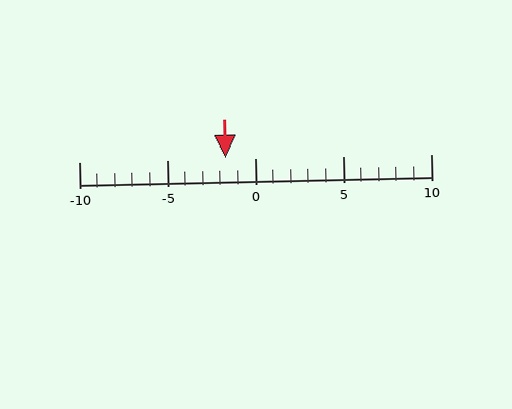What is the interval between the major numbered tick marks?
The major tick marks are spaced 5 units apart.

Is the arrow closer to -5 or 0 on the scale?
The arrow is closer to 0.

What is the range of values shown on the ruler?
The ruler shows values from -10 to 10.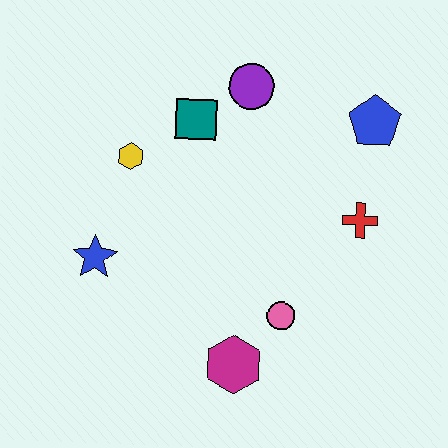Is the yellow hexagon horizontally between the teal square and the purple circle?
No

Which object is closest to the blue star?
The yellow hexagon is closest to the blue star.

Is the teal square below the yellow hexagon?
No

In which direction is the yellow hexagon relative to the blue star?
The yellow hexagon is above the blue star.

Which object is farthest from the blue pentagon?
The blue star is farthest from the blue pentagon.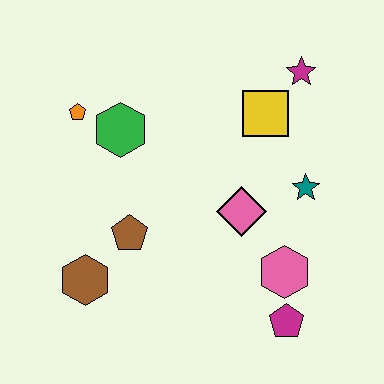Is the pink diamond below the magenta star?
Yes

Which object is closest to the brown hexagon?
The brown pentagon is closest to the brown hexagon.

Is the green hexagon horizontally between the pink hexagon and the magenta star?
No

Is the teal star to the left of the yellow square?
No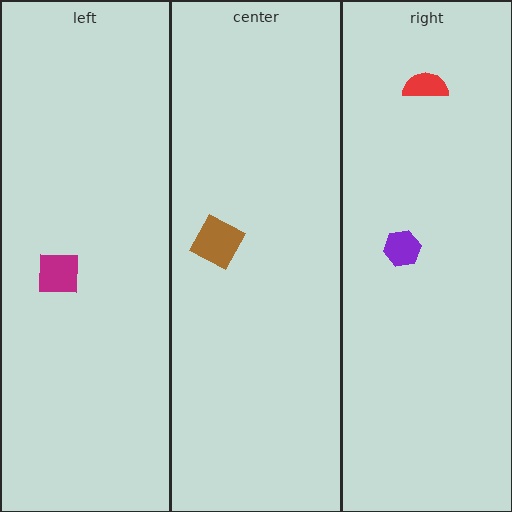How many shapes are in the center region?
1.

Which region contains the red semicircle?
The right region.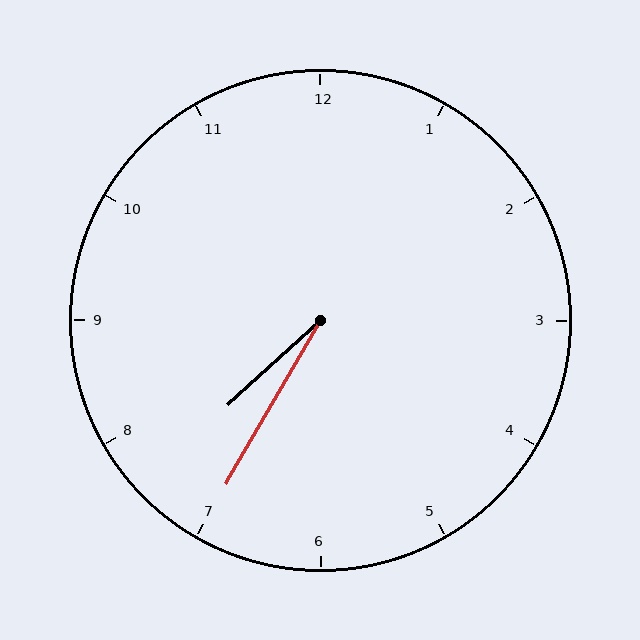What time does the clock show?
7:35.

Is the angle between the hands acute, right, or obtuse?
It is acute.